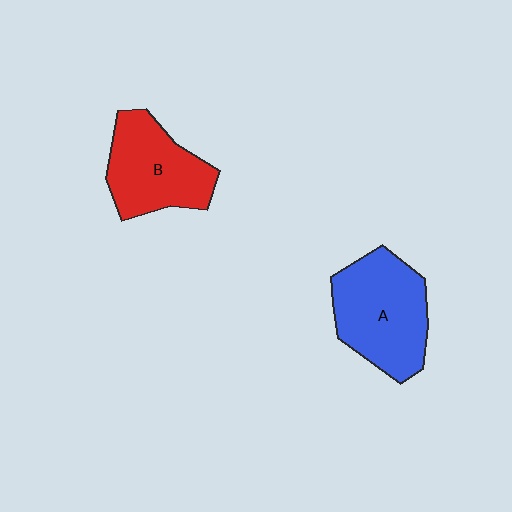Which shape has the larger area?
Shape A (blue).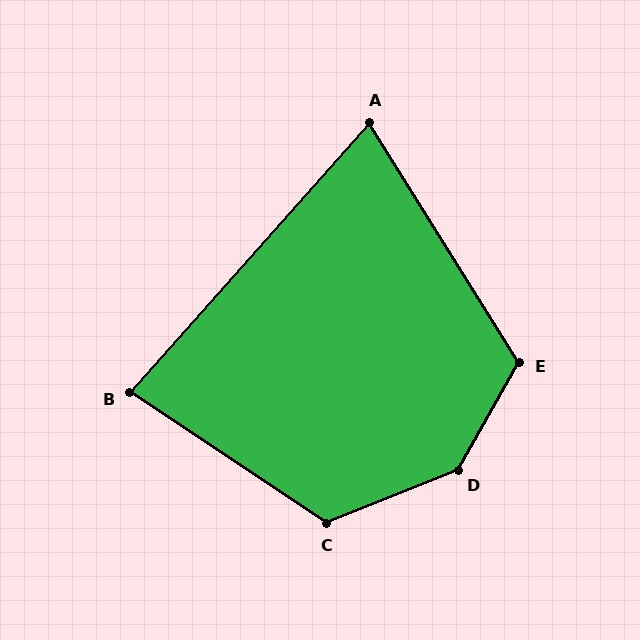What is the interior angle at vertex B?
Approximately 82 degrees (acute).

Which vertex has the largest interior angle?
D, at approximately 142 degrees.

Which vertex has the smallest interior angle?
A, at approximately 74 degrees.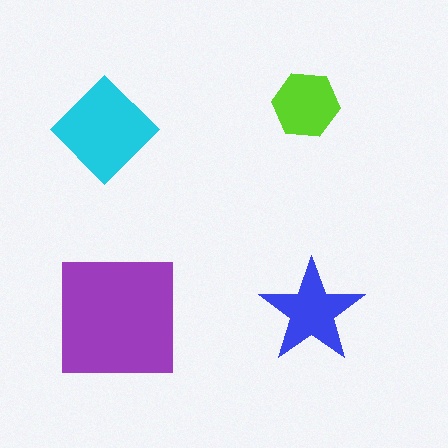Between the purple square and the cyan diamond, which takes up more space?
The purple square.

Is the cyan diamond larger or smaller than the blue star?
Larger.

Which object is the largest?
The purple square.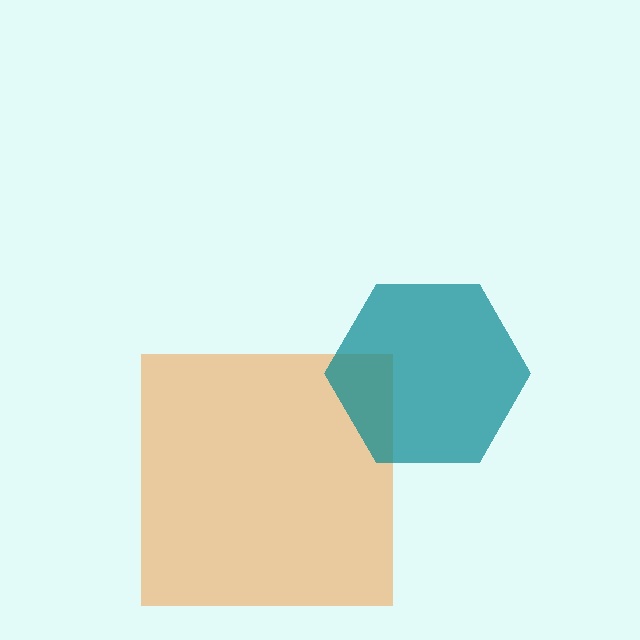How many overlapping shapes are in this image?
There are 2 overlapping shapes in the image.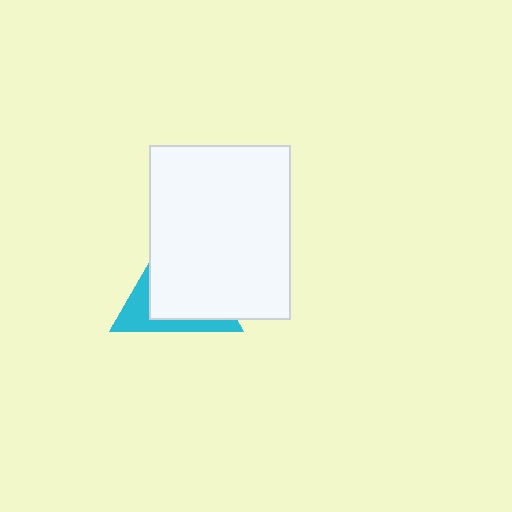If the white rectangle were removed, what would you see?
You would see the complete cyan triangle.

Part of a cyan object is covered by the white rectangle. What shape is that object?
It is a triangle.